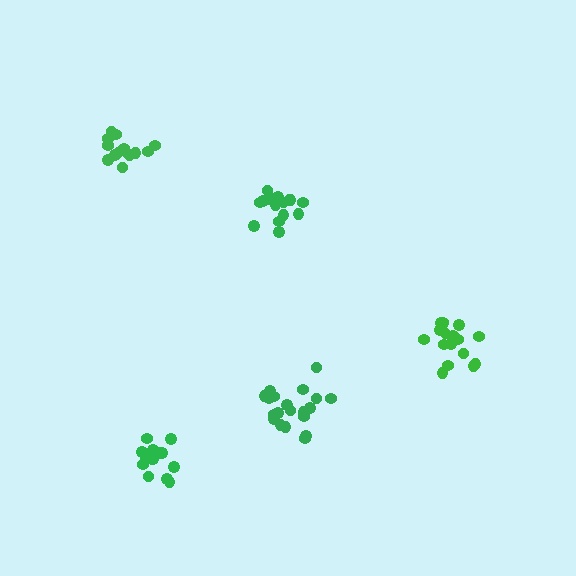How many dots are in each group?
Group 1: 14 dots, Group 2: 15 dots, Group 3: 20 dots, Group 4: 17 dots, Group 5: 14 dots (80 total).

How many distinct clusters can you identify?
There are 5 distinct clusters.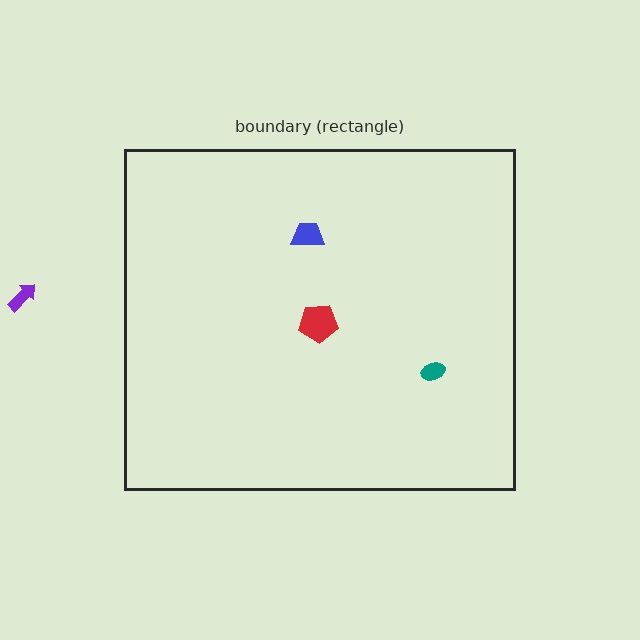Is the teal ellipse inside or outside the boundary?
Inside.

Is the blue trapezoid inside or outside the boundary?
Inside.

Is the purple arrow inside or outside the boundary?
Outside.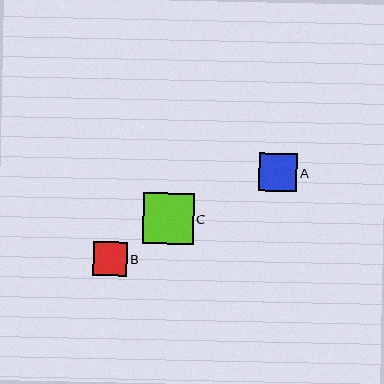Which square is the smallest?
Square B is the smallest with a size of approximately 34 pixels.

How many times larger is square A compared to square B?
Square A is approximately 1.1 times the size of square B.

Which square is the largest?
Square C is the largest with a size of approximately 51 pixels.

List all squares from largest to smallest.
From largest to smallest: C, A, B.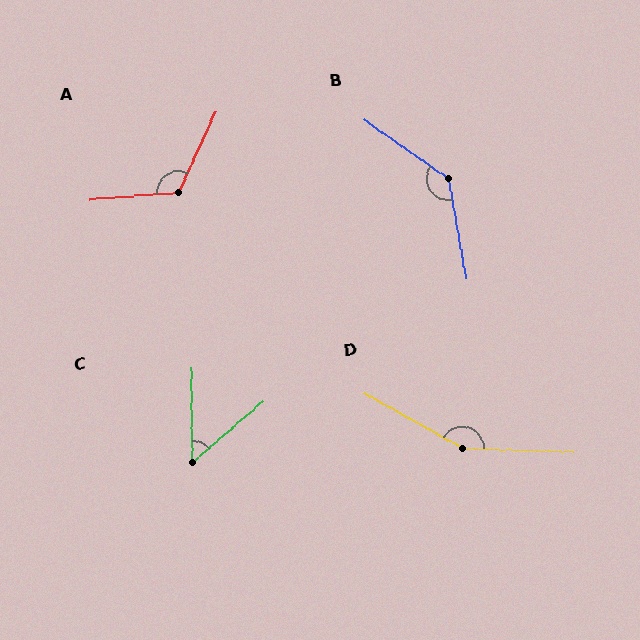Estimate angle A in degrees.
Approximately 120 degrees.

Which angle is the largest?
D, at approximately 152 degrees.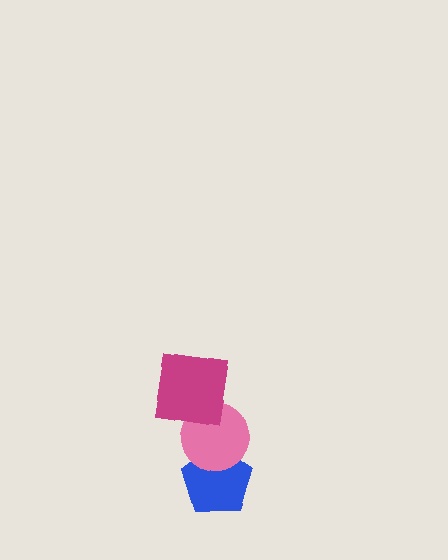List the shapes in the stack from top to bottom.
From top to bottom: the magenta square, the pink circle, the blue pentagon.